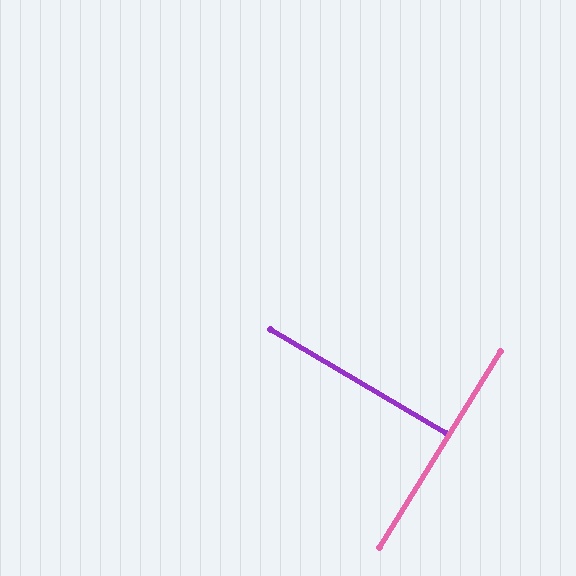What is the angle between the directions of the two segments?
Approximately 89 degrees.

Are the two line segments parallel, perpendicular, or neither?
Perpendicular — they meet at approximately 89°.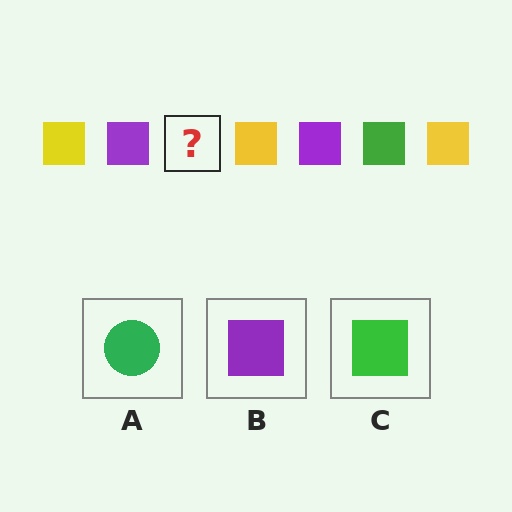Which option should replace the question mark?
Option C.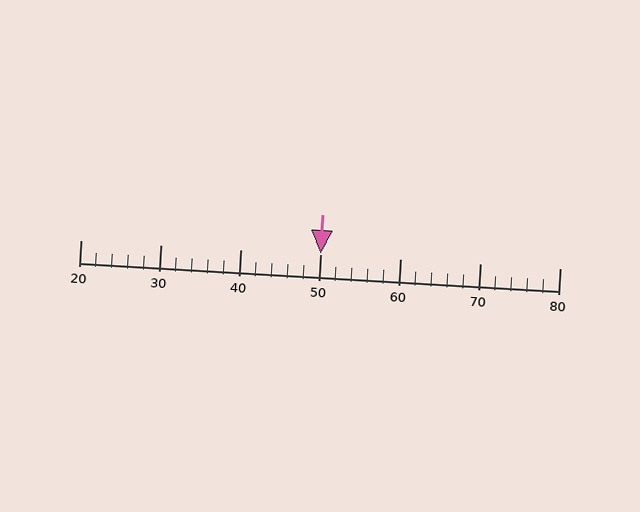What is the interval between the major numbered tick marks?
The major tick marks are spaced 10 units apart.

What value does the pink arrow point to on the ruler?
The pink arrow points to approximately 50.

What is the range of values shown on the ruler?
The ruler shows values from 20 to 80.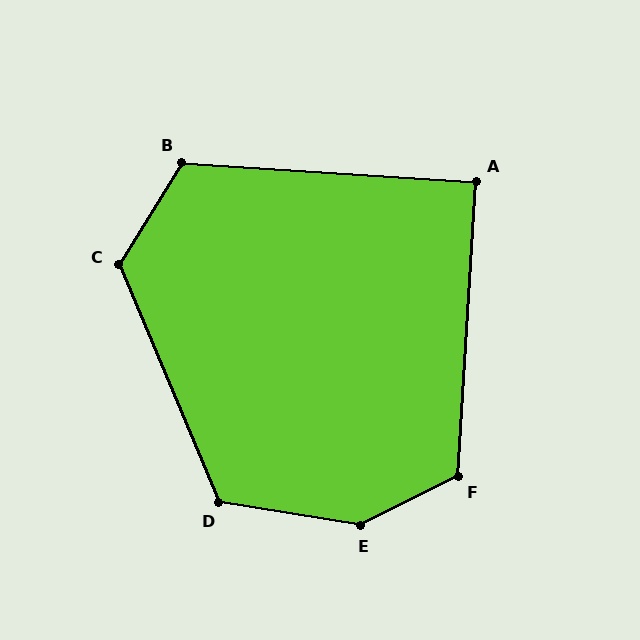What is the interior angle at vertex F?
Approximately 120 degrees (obtuse).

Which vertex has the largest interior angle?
E, at approximately 145 degrees.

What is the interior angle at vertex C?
Approximately 125 degrees (obtuse).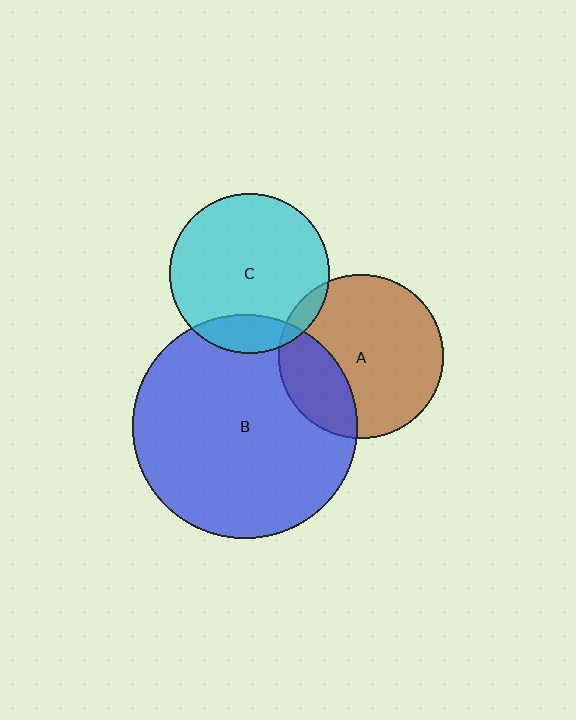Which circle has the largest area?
Circle B (blue).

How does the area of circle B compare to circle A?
Approximately 1.9 times.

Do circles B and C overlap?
Yes.